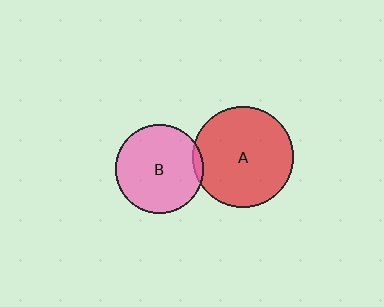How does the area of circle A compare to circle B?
Approximately 1.3 times.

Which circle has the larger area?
Circle A (red).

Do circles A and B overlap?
Yes.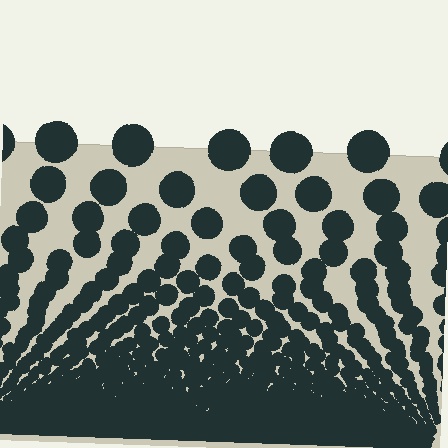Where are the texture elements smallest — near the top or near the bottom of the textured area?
Near the bottom.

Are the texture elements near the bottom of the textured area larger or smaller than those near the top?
Smaller. The gradient is inverted — elements near the bottom are smaller and denser.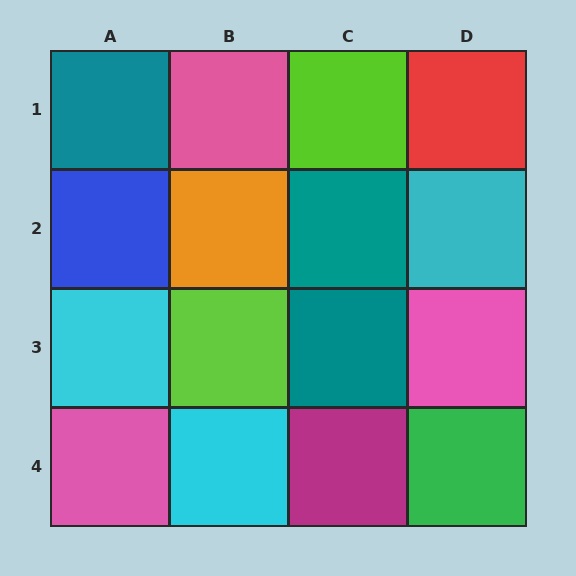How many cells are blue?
1 cell is blue.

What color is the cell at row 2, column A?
Blue.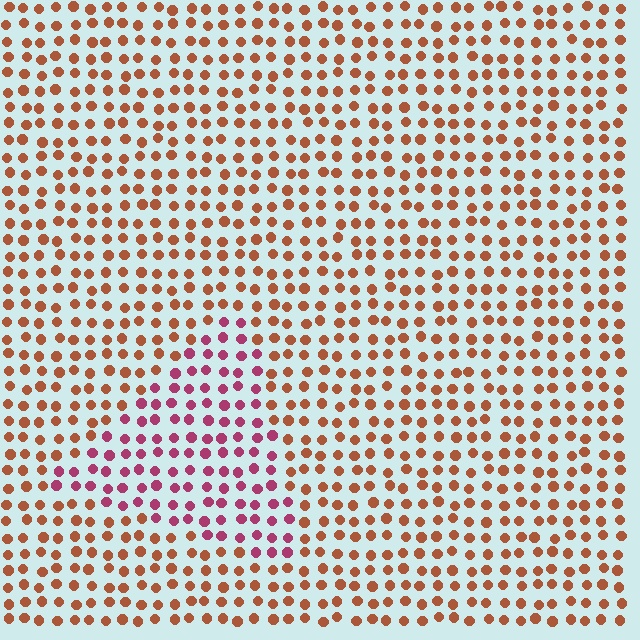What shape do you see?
I see a triangle.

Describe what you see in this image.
The image is filled with small brown elements in a uniform arrangement. A triangle-shaped region is visible where the elements are tinted to a slightly different hue, forming a subtle color boundary.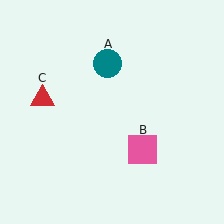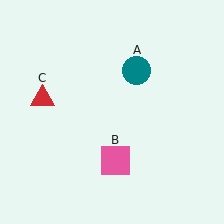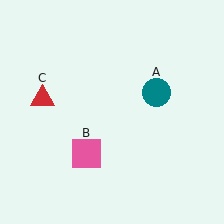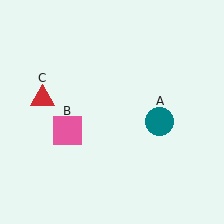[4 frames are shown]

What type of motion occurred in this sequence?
The teal circle (object A), pink square (object B) rotated clockwise around the center of the scene.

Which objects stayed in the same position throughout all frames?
Red triangle (object C) remained stationary.